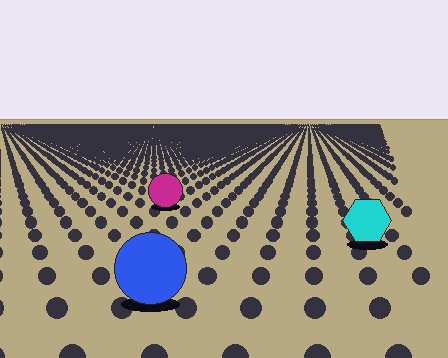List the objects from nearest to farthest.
From nearest to farthest: the blue circle, the cyan hexagon, the magenta circle.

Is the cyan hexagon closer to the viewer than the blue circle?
No. The blue circle is closer — you can tell from the texture gradient: the ground texture is coarser near it.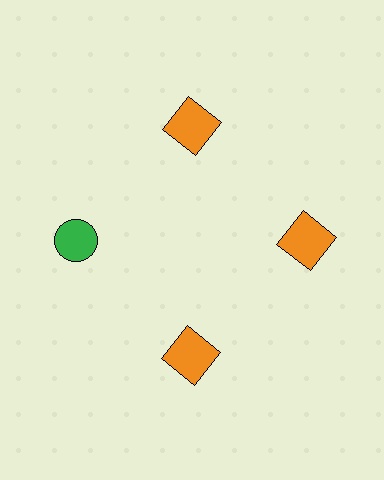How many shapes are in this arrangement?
There are 4 shapes arranged in a ring pattern.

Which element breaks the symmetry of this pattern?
The green circle at roughly the 9 o'clock position breaks the symmetry. All other shapes are orange squares.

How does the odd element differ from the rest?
It differs in both color (green instead of orange) and shape (circle instead of square).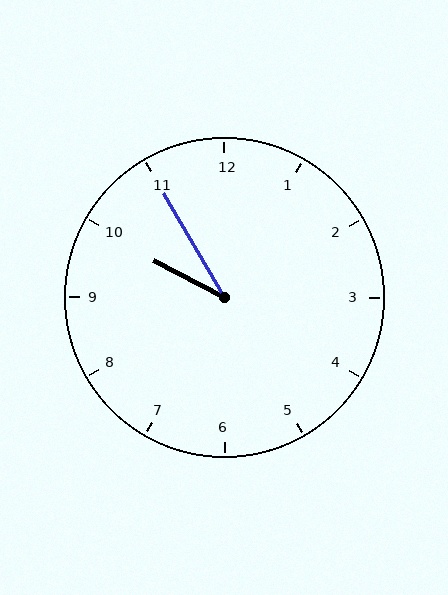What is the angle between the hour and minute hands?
Approximately 32 degrees.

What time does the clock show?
9:55.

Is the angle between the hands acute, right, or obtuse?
It is acute.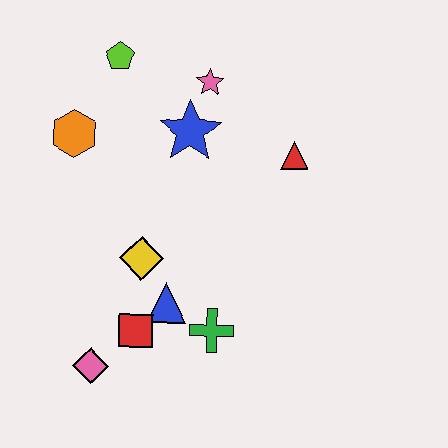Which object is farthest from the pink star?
The pink diamond is farthest from the pink star.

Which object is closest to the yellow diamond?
The blue triangle is closest to the yellow diamond.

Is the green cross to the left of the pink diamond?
No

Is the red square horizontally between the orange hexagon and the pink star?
Yes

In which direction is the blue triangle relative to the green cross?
The blue triangle is to the left of the green cross.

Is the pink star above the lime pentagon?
No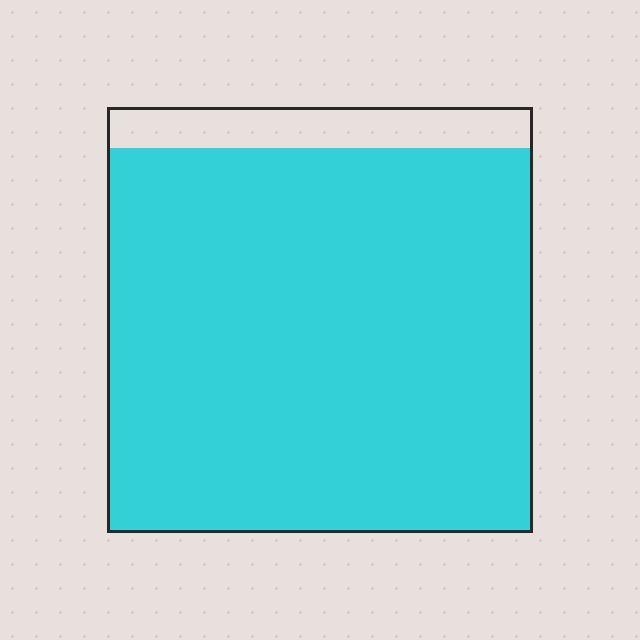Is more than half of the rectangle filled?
Yes.